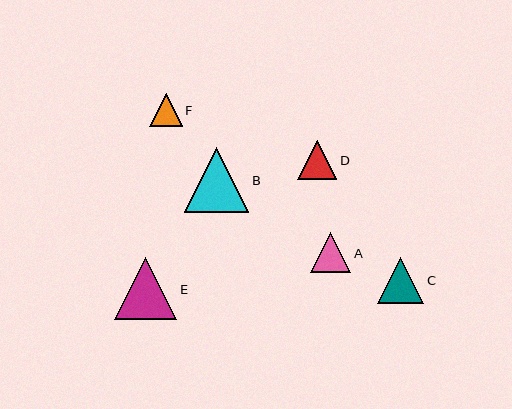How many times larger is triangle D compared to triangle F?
Triangle D is approximately 1.2 times the size of triangle F.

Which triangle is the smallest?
Triangle F is the smallest with a size of approximately 33 pixels.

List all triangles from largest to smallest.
From largest to smallest: B, E, C, A, D, F.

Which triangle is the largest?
Triangle B is the largest with a size of approximately 64 pixels.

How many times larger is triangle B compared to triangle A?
Triangle B is approximately 1.6 times the size of triangle A.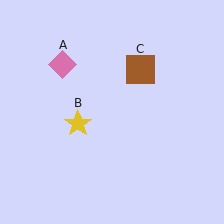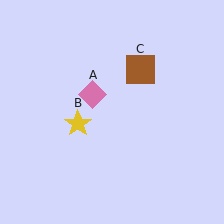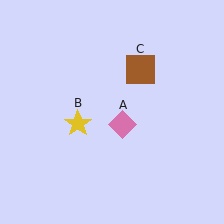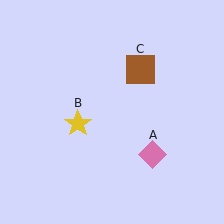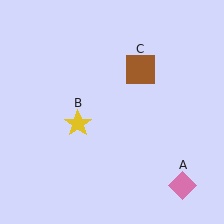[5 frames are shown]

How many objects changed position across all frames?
1 object changed position: pink diamond (object A).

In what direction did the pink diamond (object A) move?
The pink diamond (object A) moved down and to the right.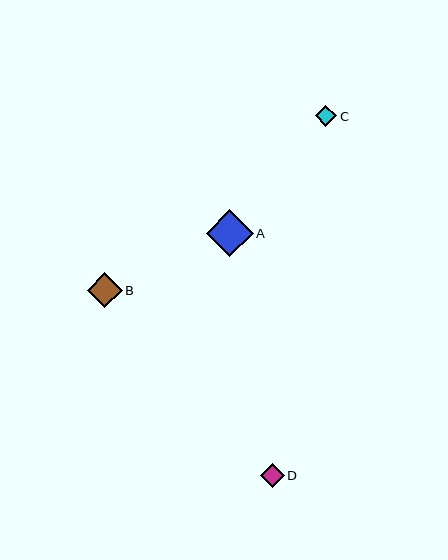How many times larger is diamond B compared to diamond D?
Diamond B is approximately 1.5 times the size of diamond D.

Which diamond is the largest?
Diamond A is the largest with a size of approximately 47 pixels.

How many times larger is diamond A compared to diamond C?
Diamond A is approximately 2.2 times the size of diamond C.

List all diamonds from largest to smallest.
From largest to smallest: A, B, D, C.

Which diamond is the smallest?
Diamond C is the smallest with a size of approximately 21 pixels.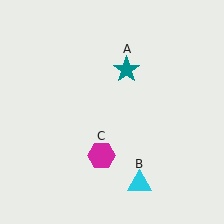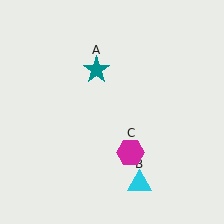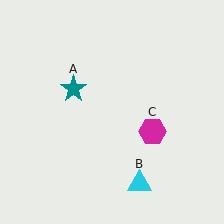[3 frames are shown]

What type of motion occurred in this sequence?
The teal star (object A), magenta hexagon (object C) rotated counterclockwise around the center of the scene.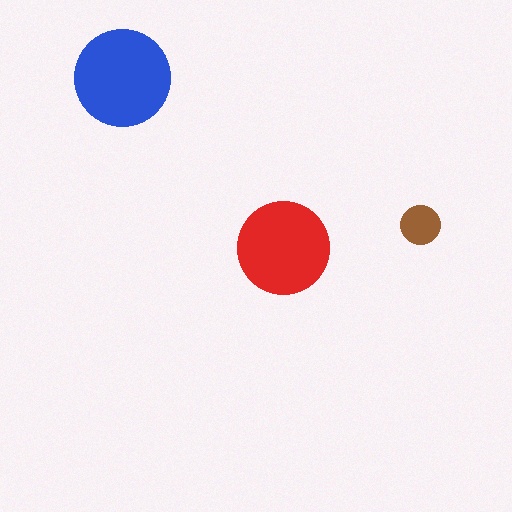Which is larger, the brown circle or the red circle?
The red one.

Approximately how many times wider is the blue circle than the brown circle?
About 2.5 times wider.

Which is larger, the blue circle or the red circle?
The blue one.